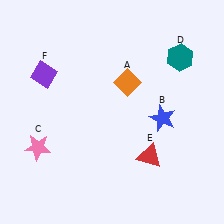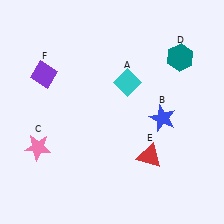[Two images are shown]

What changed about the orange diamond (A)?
In Image 1, A is orange. In Image 2, it changed to cyan.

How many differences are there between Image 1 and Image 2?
There is 1 difference between the two images.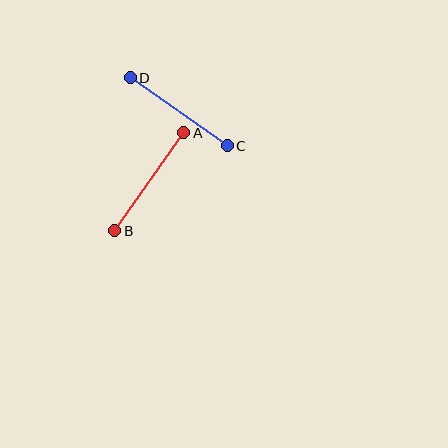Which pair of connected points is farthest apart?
Points A and B are farthest apart.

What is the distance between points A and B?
The distance is approximately 120 pixels.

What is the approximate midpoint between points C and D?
The midpoint is at approximately (179, 112) pixels.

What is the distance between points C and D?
The distance is approximately 119 pixels.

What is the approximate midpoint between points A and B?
The midpoint is at approximately (149, 182) pixels.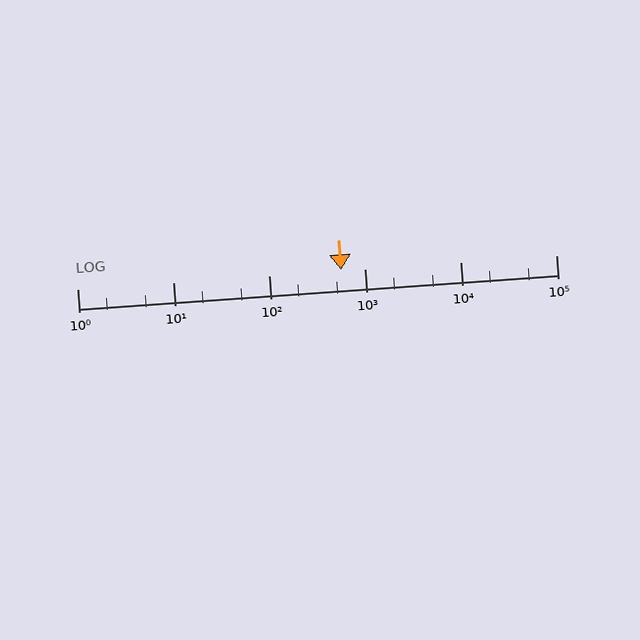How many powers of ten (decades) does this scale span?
The scale spans 5 decades, from 1 to 100000.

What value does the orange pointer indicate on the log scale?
The pointer indicates approximately 570.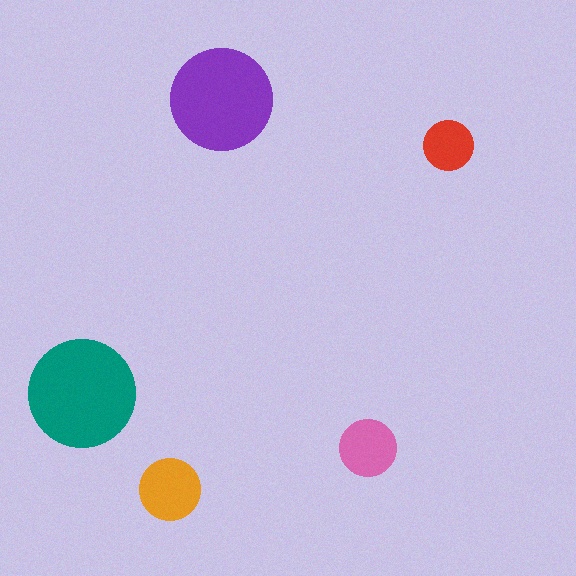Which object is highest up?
The purple circle is topmost.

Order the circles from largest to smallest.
the teal one, the purple one, the orange one, the pink one, the red one.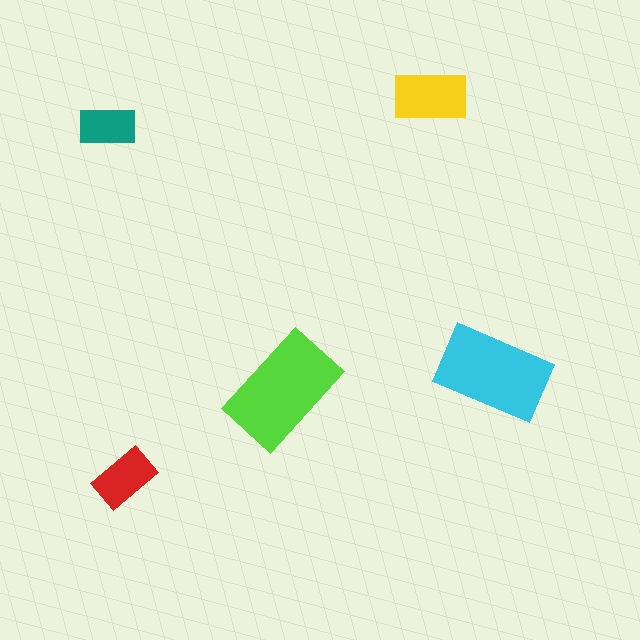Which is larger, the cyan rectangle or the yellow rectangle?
The cyan one.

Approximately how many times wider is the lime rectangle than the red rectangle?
About 2 times wider.